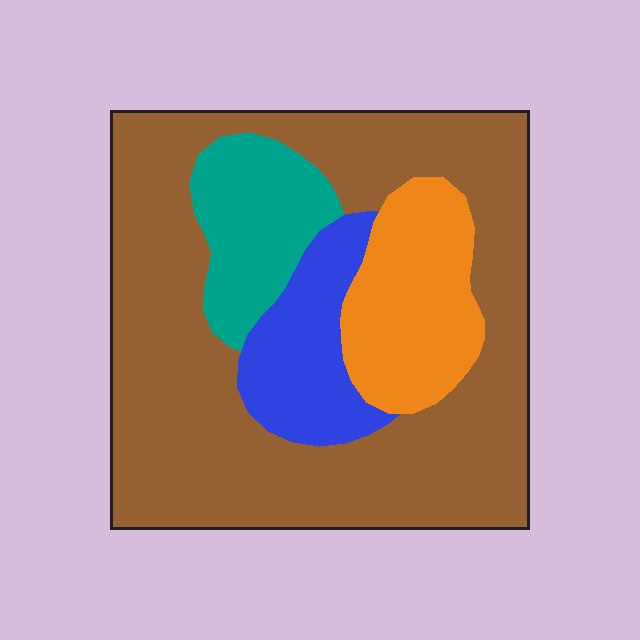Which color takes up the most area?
Brown, at roughly 65%.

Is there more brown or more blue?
Brown.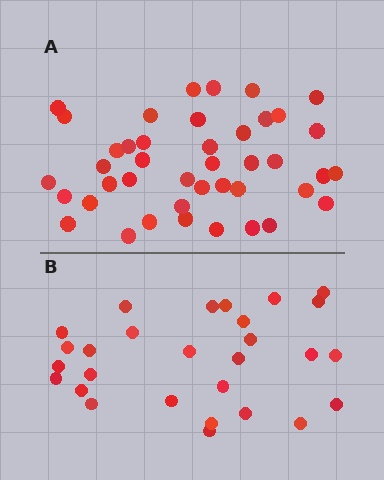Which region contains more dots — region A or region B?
Region A (the top region) has more dots.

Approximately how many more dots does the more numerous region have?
Region A has approximately 15 more dots than region B.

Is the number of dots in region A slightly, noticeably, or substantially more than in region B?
Region A has substantially more. The ratio is roughly 1.5 to 1.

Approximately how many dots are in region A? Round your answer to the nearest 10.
About 40 dots. (The exact count is 42, which rounds to 40.)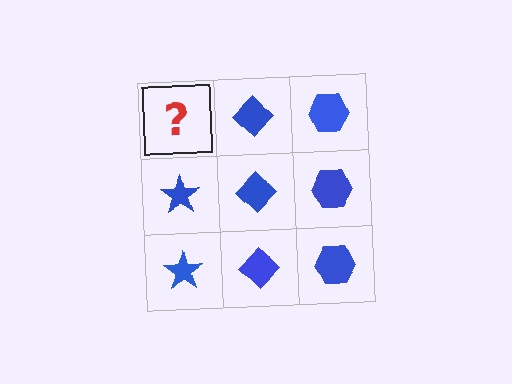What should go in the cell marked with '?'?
The missing cell should contain a blue star.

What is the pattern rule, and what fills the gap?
The rule is that each column has a consistent shape. The gap should be filled with a blue star.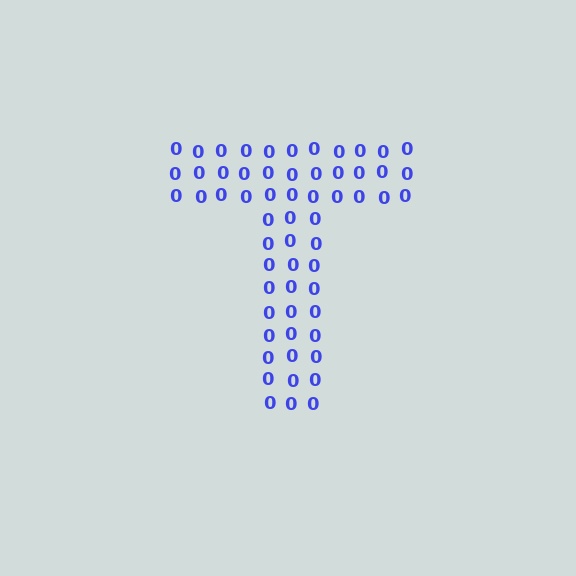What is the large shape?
The large shape is the letter T.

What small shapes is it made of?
It is made of small digit 0's.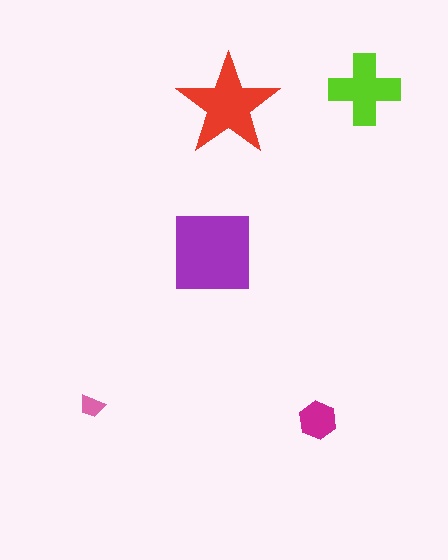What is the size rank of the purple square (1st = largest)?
1st.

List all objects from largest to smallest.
The purple square, the red star, the lime cross, the magenta hexagon, the pink trapezoid.